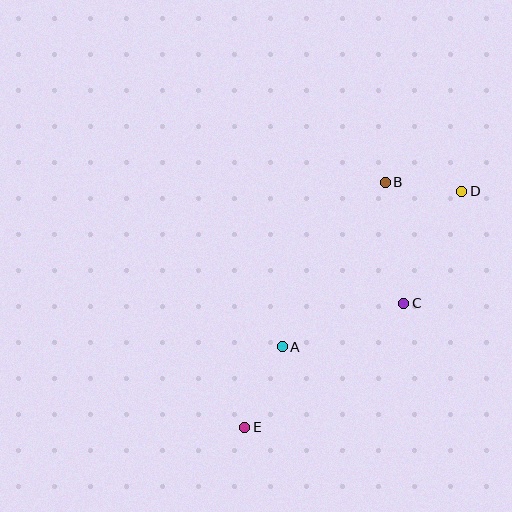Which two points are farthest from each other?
Points D and E are farthest from each other.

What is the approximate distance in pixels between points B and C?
The distance between B and C is approximately 123 pixels.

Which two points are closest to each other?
Points B and D are closest to each other.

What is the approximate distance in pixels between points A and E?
The distance between A and E is approximately 89 pixels.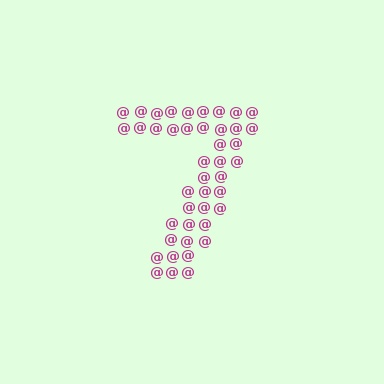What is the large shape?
The large shape is the digit 7.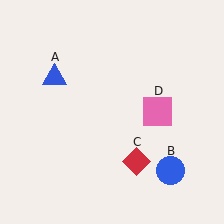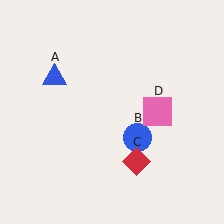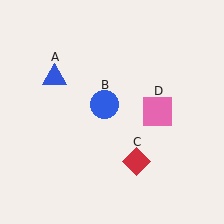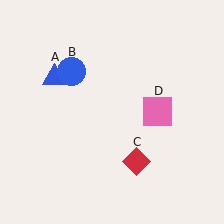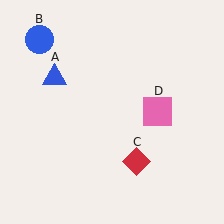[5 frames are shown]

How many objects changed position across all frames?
1 object changed position: blue circle (object B).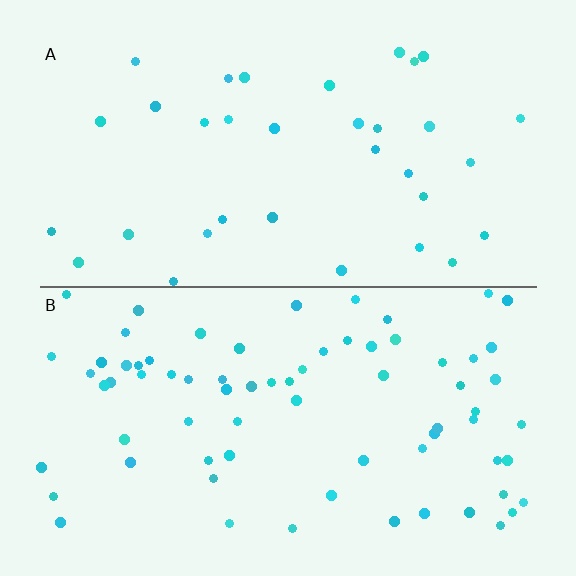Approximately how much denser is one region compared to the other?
Approximately 2.1× — region B over region A.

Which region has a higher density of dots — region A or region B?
B (the bottom).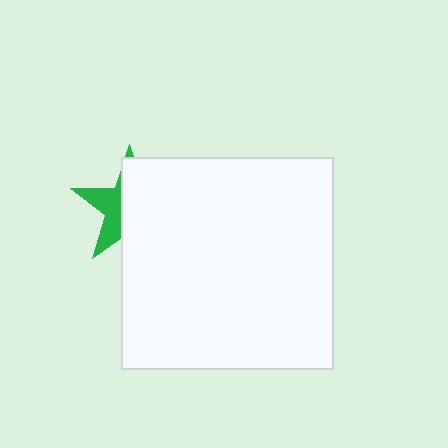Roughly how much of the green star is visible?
A small part of it is visible (roughly 38%).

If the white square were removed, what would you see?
You would see the complete green star.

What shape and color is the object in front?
The object in front is a white square.